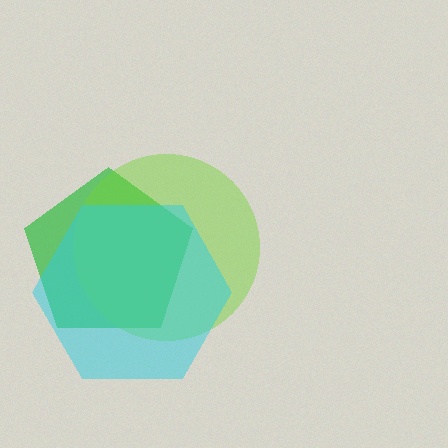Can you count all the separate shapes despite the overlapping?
Yes, there are 3 separate shapes.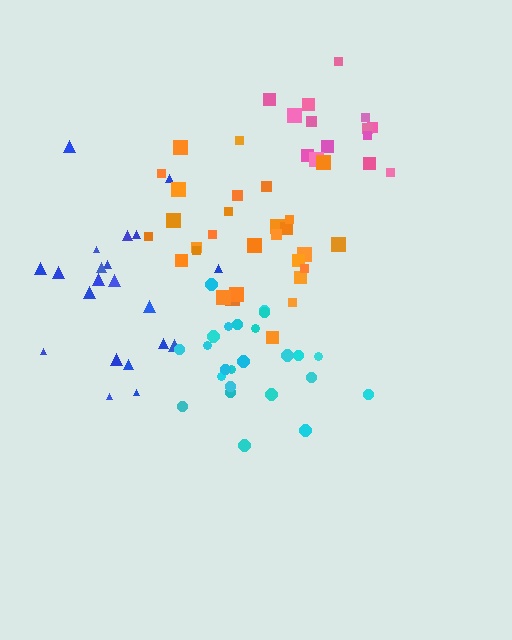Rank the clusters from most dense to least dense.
pink, cyan, orange, blue.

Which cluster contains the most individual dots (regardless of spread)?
Orange (29).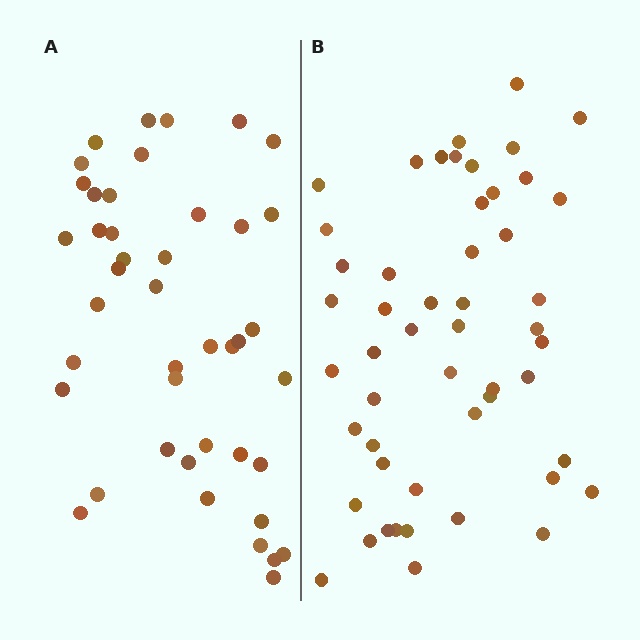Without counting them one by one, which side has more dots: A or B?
Region B (the right region) has more dots.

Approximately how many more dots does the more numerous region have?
Region B has roughly 8 or so more dots than region A.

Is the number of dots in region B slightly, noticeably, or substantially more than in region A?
Region B has only slightly more — the two regions are fairly close. The ratio is roughly 1.2 to 1.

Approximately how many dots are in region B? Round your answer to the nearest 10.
About 50 dots. (The exact count is 51, which rounds to 50.)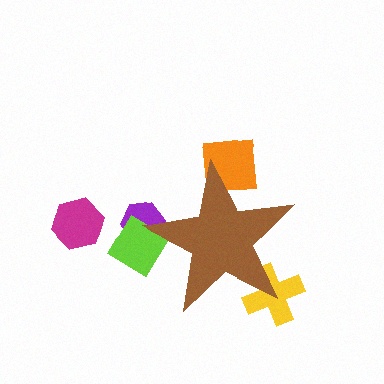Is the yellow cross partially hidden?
Yes, the yellow cross is partially hidden behind the brown star.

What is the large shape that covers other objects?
A brown star.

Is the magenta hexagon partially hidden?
No, the magenta hexagon is fully visible.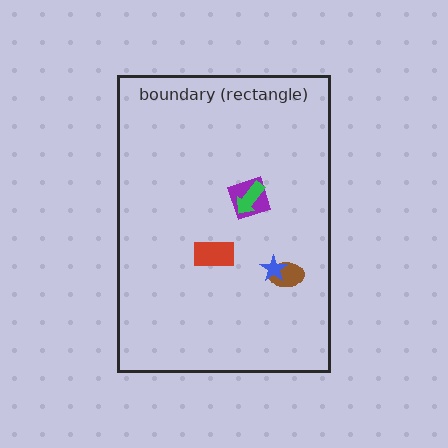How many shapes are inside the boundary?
5 inside, 0 outside.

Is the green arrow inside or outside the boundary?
Inside.